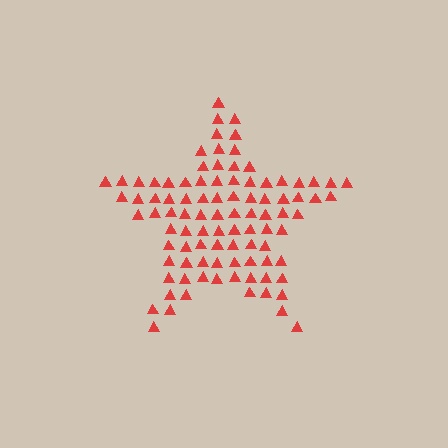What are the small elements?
The small elements are triangles.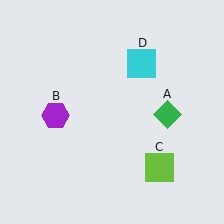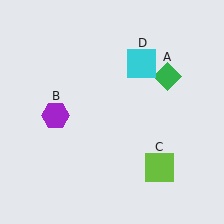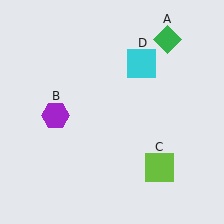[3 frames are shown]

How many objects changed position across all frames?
1 object changed position: green diamond (object A).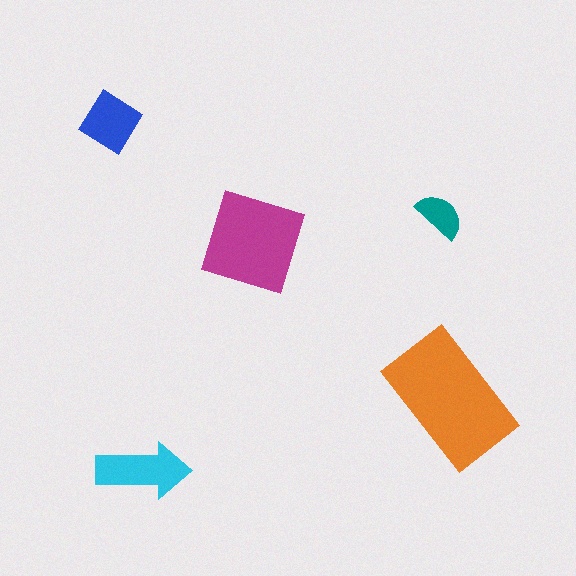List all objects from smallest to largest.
The teal semicircle, the blue diamond, the cyan arrow, the magenta diamond, the orange rectangle.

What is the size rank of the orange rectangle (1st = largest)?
1st.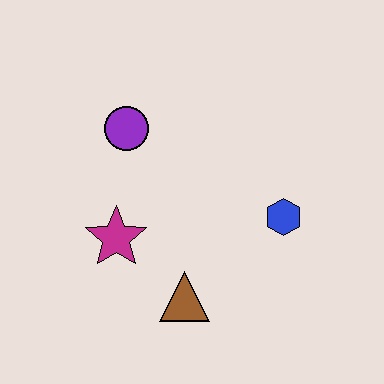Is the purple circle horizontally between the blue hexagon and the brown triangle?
No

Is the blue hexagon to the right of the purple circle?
Yes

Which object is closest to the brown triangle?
The magenta star is closest to the brown triangle.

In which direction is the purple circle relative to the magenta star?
The purple circle is above the magenta star.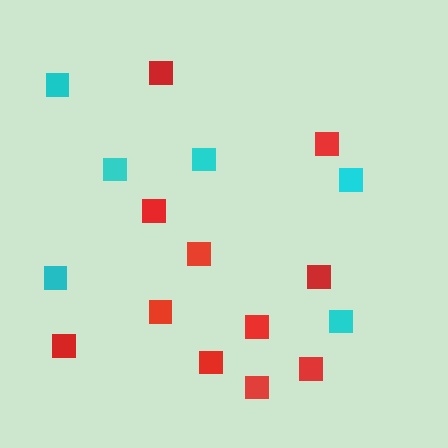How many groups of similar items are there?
There are 2 groups: one group of red squares (11) and one group of cyan squares (6).